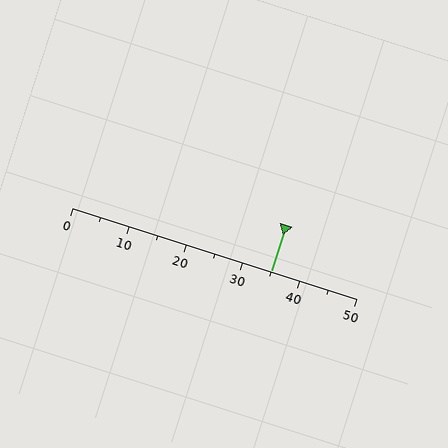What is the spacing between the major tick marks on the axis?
The major ticks are spaced 10 apart.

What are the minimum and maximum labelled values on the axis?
The axis runs from 0 to 50.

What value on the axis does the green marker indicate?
The marker indicates approximately 35.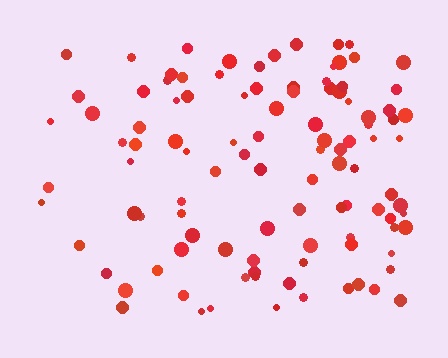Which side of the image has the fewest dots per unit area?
The left.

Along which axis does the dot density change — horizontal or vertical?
Horizontal.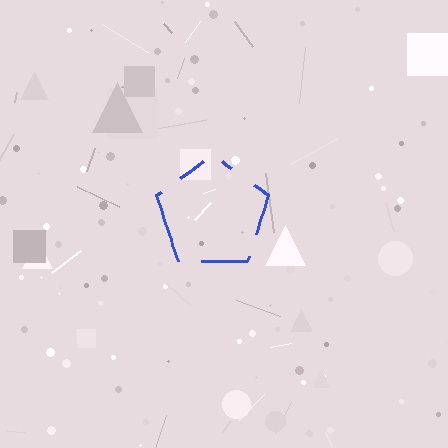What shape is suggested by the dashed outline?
The dashed outline suggests a pentagon.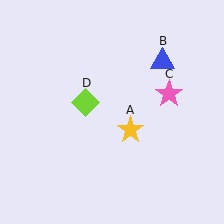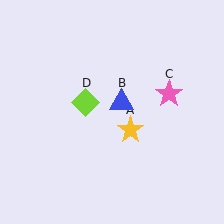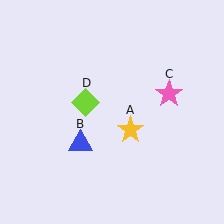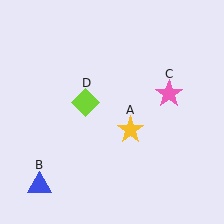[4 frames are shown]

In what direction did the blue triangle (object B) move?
The blue triangle (object B) moved down and to the left.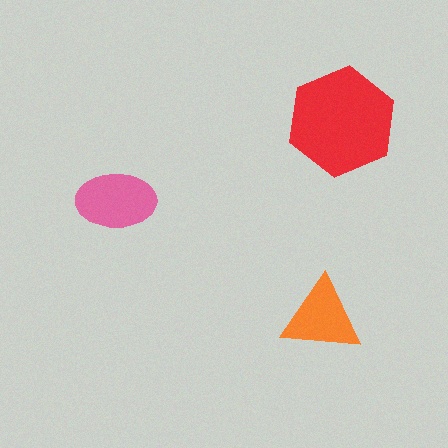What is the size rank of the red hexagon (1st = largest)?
1st.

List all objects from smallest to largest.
The orange triangle, the pink ellipse, the red hexagon.